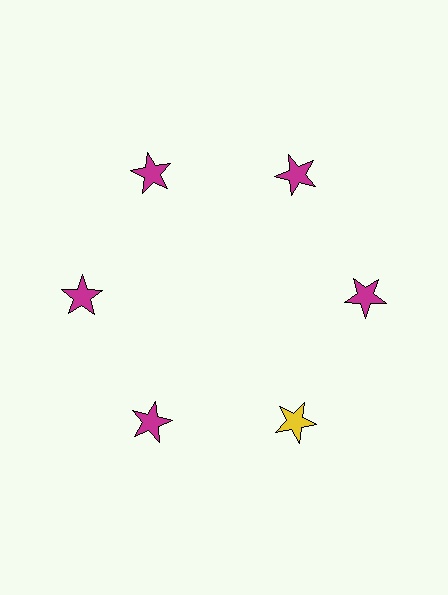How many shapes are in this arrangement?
There are 6 shapes arranged in a ring pattern.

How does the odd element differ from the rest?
It has a different color: yellow instead of magenta.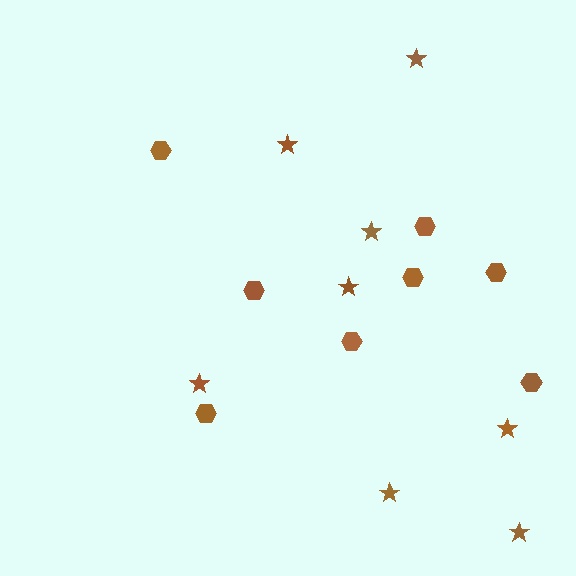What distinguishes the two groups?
There are 2 groups: one group of stars (8) and one group of hexagons (8).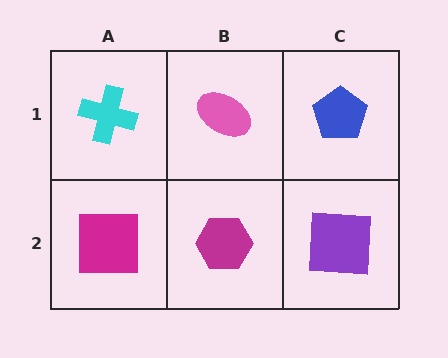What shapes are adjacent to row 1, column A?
A magenta square (row 2, column A), a pink ellipse (row 1, column B).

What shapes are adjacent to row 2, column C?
A blue pentagon (row 1, column C), a magenta hexagon (row 2, column B).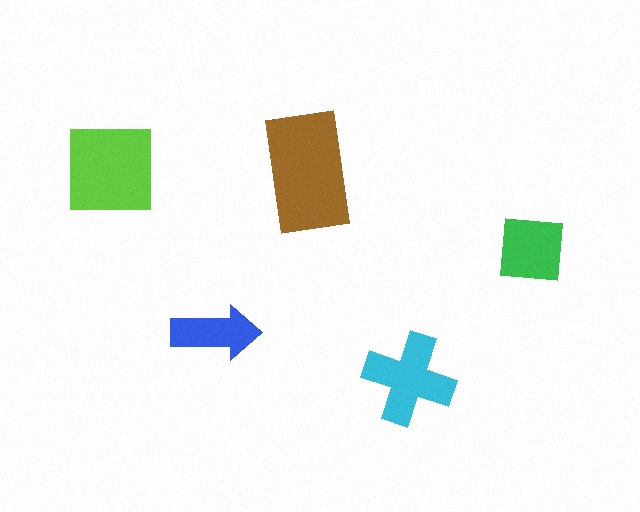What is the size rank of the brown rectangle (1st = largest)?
1st.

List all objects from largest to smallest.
The brown rectangle, the lime square, the cyan cross, the green square, the blue arrow.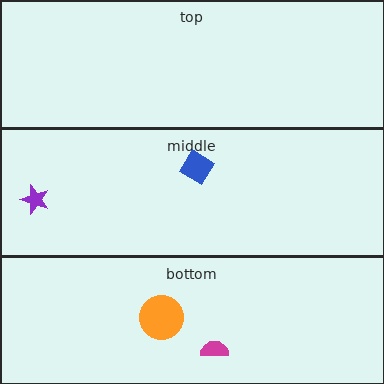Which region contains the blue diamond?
The middle region.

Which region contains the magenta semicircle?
The bottom region.